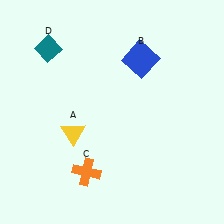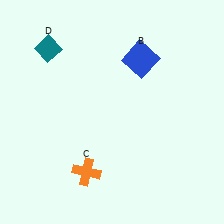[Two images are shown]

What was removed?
The yellow triangle (A) was removed in Image 2.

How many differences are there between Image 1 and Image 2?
There is 1 difference between the two images.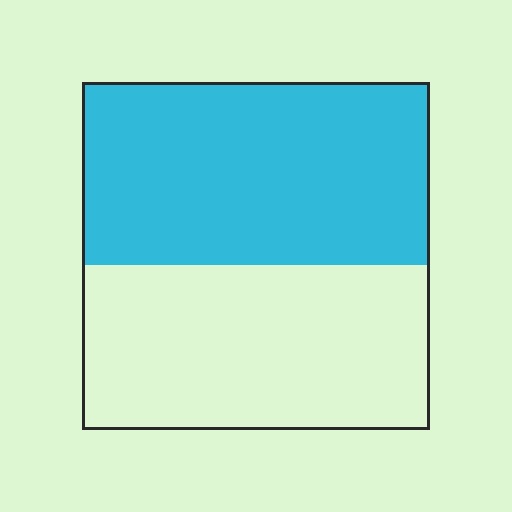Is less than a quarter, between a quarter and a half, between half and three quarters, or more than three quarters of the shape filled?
Between half and three quarters.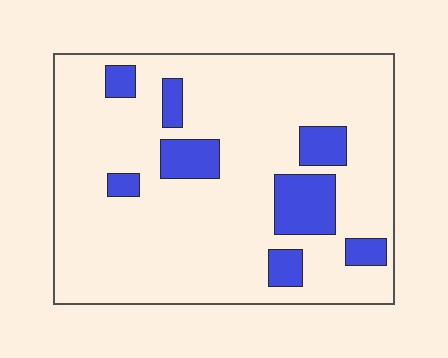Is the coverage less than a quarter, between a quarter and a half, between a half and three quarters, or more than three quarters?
Less than a quarter.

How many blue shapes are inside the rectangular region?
8.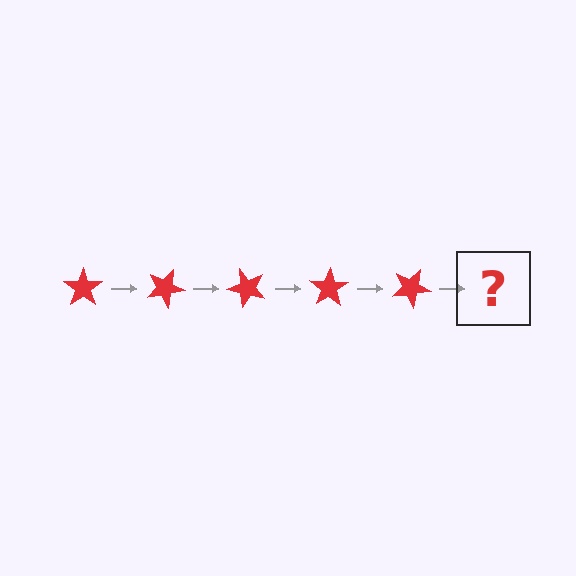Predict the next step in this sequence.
The next step is a red star rotated 125 degrees.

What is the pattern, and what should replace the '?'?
The pattern is that the star rotates 25 degrees each step. The '?' should be a red star rotated 125 degrees.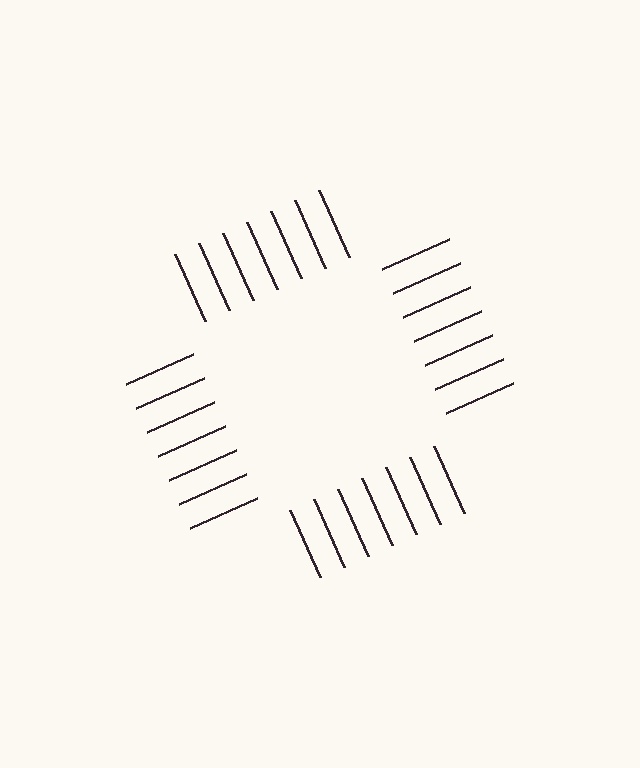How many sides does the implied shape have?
4 sides — the line-ends trace a square.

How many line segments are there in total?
28 — 7 along each of the 4 edges.